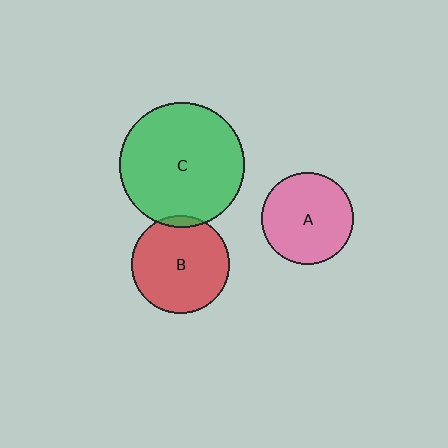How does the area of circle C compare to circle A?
Approximately 1.8 times.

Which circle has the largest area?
Circle C (green).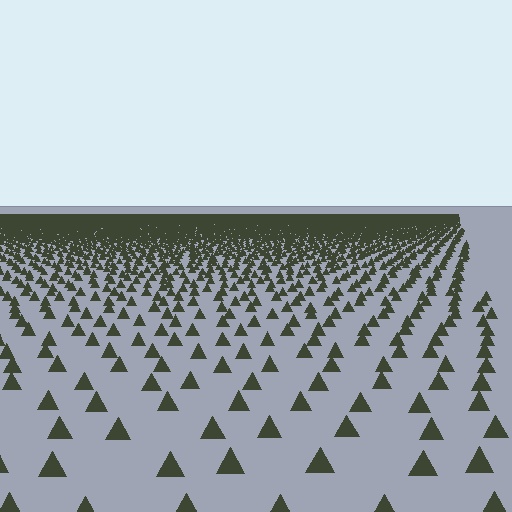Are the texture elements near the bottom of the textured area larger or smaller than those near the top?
Larger. Near the bottom, elements are closer to the viewer and appear at a bigger on-screen size.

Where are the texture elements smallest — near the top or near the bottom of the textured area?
Near the top.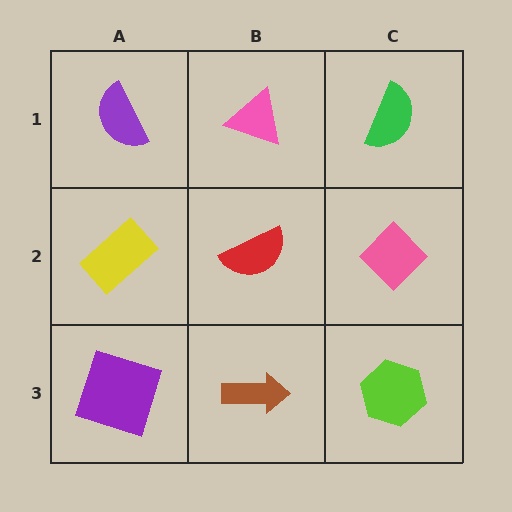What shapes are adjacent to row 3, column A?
A yellow rectangle (row 2, column A), a brown arrow (row 3, column B).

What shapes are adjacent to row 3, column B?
A red semicircle (row 2, column B), a purple square (row 3, column A), a lime hexagon (row 3, column C).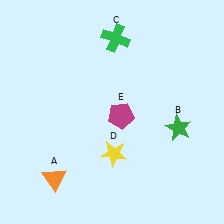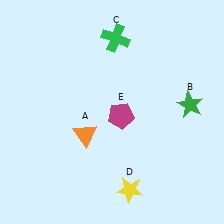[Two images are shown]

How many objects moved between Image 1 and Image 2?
3 objects moved between the two images.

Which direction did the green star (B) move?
The green star (B) moved up.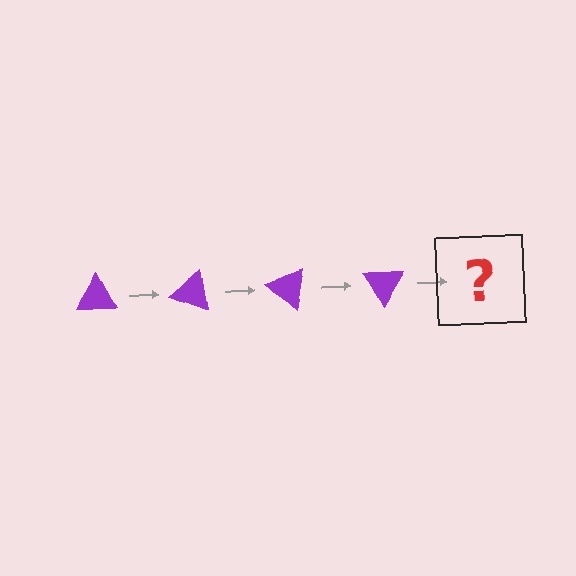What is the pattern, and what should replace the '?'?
The pattern is that the triangle rotates 20 degrees each step. The '?' should be a purple triangle rotated 80 degrees.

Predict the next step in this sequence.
The next step is a purple triangle rotated 80 degrees.